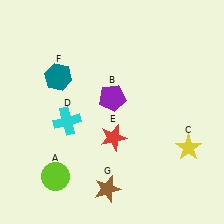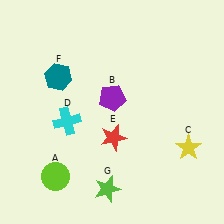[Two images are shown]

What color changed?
The star (G) changed from brown in Image 1 to lime in Image 2.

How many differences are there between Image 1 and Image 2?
There is 1 difference between the two images.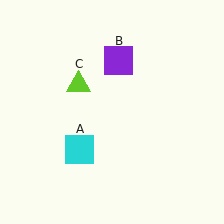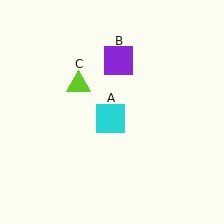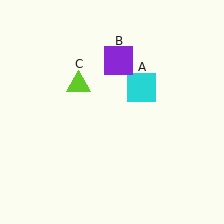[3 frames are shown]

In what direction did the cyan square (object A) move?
The cyan square (object A) moved up and to the right.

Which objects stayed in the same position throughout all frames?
Purple square (object B) and lime triangle (object C) remained stationary.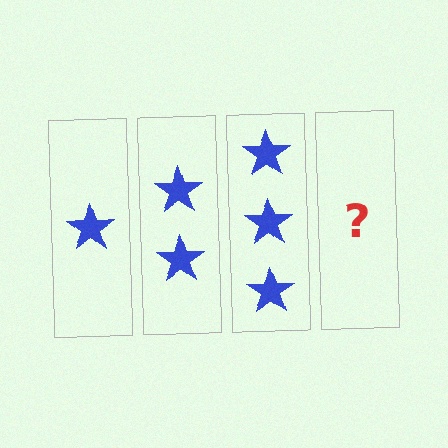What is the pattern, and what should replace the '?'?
The pattern is that each step adds one more star. The '?' should be 4 stars.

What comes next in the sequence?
The next element should be 4 stars.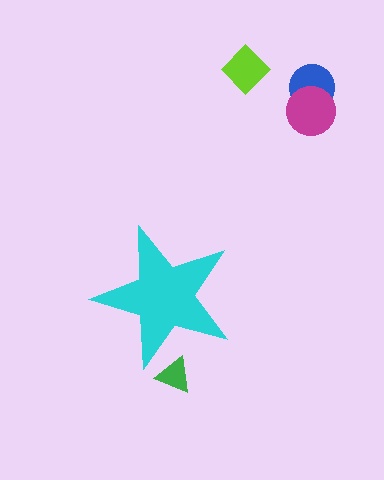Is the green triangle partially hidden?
Yes, the green triangle is partially hidden behind the cyan star.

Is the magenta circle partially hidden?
No, the magenta circle is fully visible.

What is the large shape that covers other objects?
A cyan star.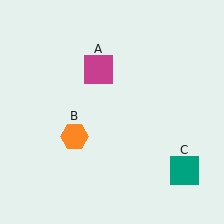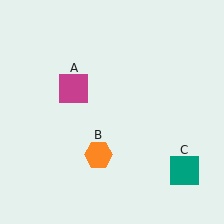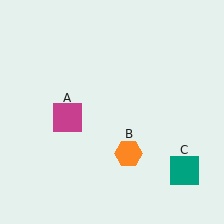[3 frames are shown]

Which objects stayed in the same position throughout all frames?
Teal square (object C) remained stationary.